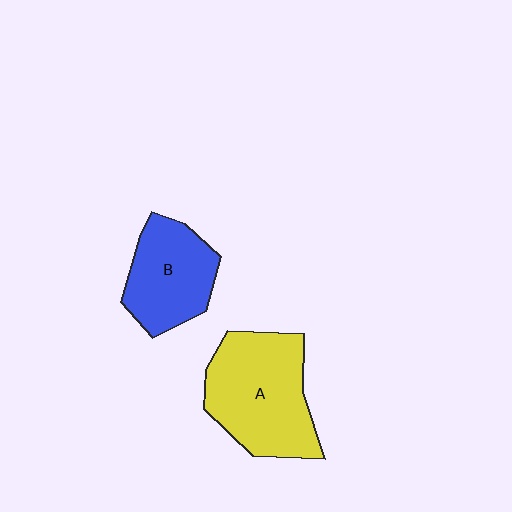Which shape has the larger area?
Shape A (yellow).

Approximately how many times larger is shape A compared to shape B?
Approximately 1.4 times.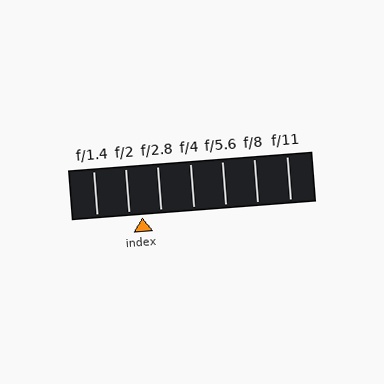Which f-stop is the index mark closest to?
The index mark is closest to f/2.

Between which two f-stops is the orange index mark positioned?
The index mark is between f/2 and f/2.8.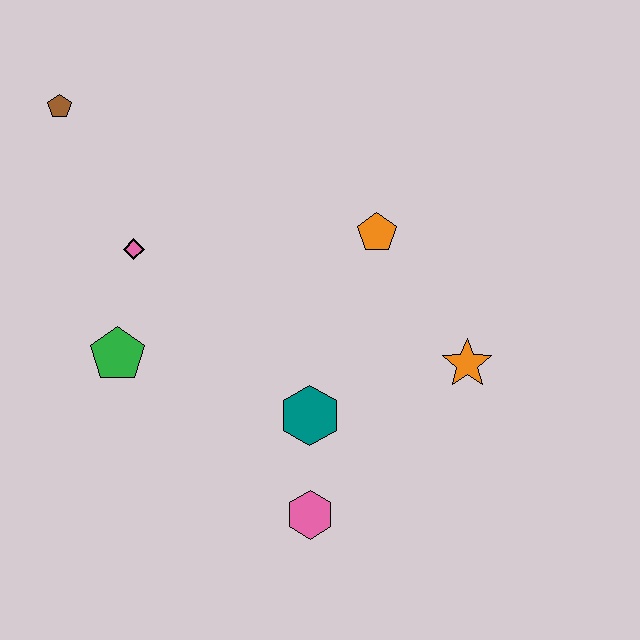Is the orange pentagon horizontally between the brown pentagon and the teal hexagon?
No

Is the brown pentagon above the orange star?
Yes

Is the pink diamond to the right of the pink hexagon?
No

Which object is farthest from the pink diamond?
The orange star is farthest from the pink diamond.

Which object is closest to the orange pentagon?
The orange star is closest to the orange pentagon.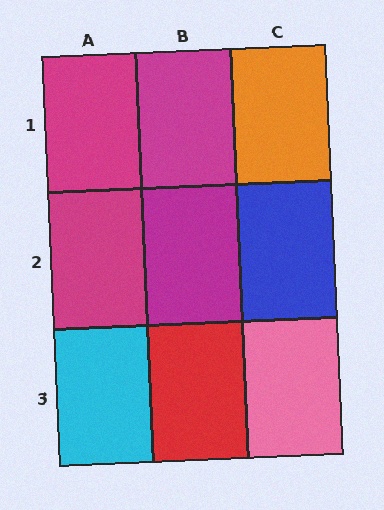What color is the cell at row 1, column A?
Magenta.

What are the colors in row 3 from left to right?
Cyan, red, pink.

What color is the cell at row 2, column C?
Blue.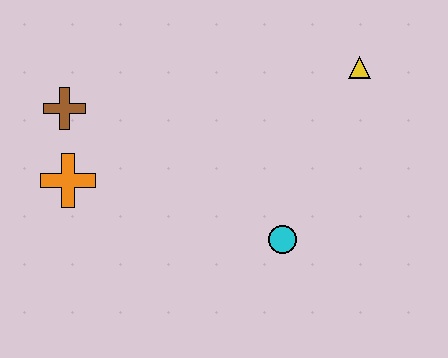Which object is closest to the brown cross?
The orange cross is closest to the brown cross.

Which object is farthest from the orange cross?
The yellow triangle is farthest from the orange cross.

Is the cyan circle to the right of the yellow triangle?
No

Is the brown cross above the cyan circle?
Yes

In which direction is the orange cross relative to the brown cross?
The orange cross is below the brown cross.